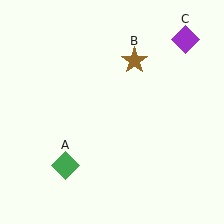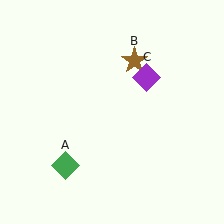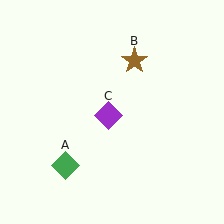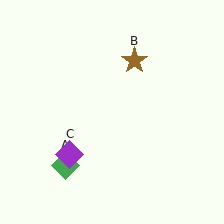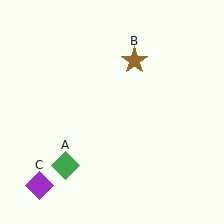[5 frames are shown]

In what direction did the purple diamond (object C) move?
The purple diamond (object C) moved down and to the left.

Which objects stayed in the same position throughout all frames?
Green diamond (object A) and brown star (object B) remained stationary.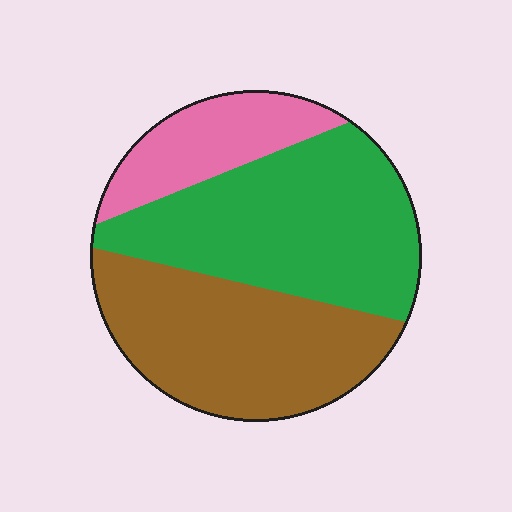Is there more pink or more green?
Green.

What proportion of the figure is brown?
Brown covers around 40% of the figure.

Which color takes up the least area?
Pink, at roughly 20%.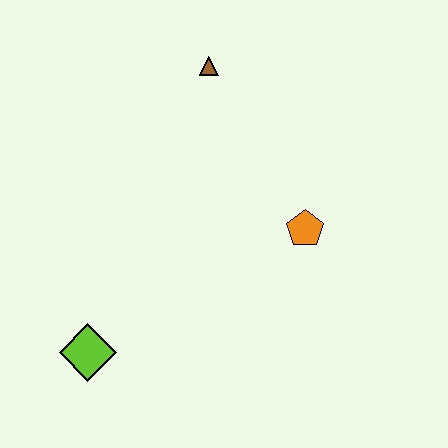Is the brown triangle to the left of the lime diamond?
No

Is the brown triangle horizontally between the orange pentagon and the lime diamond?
Yes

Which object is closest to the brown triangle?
The orange pentagon is closest to the brown triangle.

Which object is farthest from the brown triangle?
The lime diamond is farthest from the brown triangle.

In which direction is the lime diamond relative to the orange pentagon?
The lime diamond is to the left of the orange pentagon.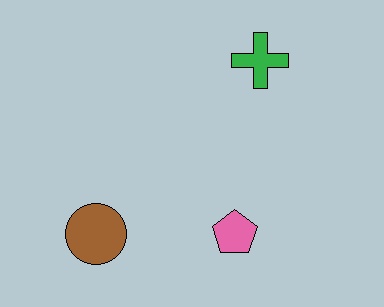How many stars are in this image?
There are no stars.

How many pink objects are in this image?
There is 1 pink object.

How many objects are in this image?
There are 3 objects.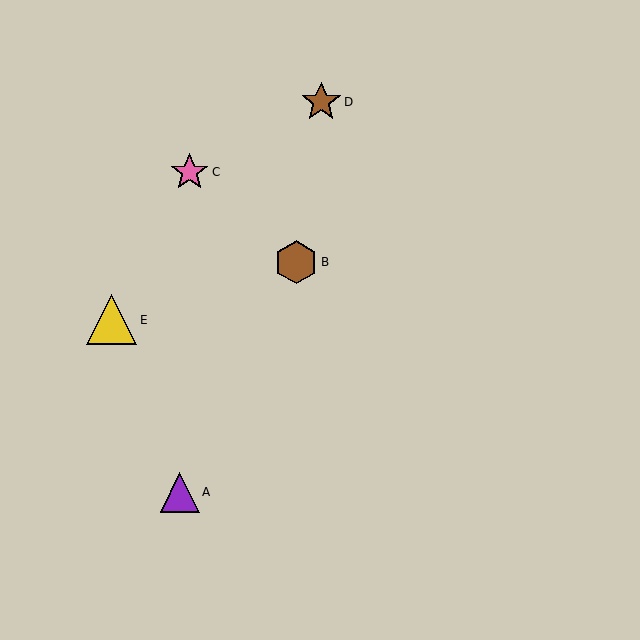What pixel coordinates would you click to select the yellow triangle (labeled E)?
Click at (112, 320) to select the yellow triangle E.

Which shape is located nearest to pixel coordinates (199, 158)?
The pink star (labeled C) at (190, 172) is nearest to that location.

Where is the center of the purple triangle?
The center of the purple triangle is at (180, 492).